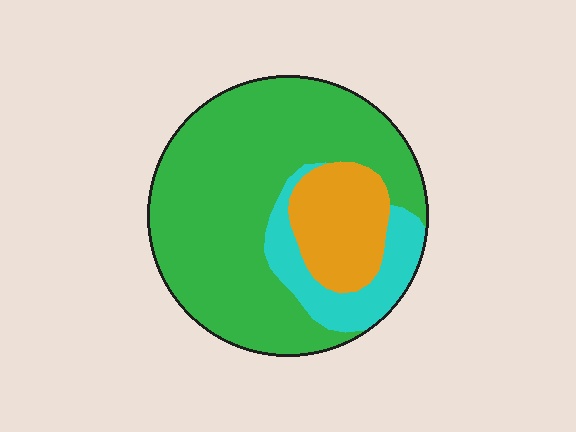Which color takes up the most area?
Green, at roughly 70%.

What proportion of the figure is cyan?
Cyan covers 15% of the figure.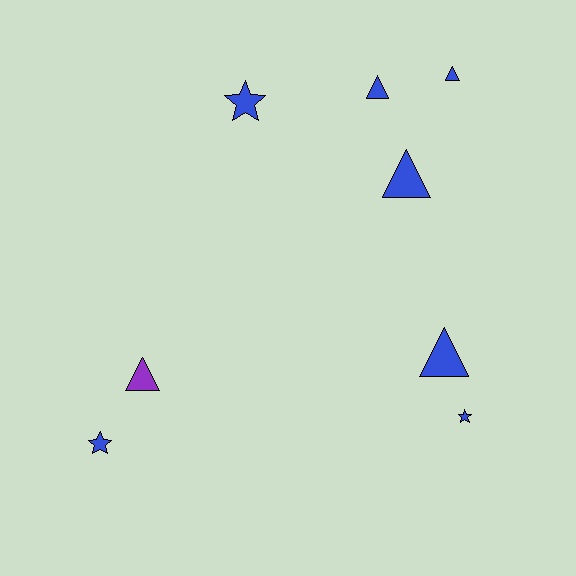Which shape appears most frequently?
Triangle, with 5 objects.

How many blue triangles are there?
There are 4 blue triangles.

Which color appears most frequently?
Blue, with 7 objects.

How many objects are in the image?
There are 8 objects.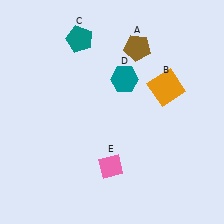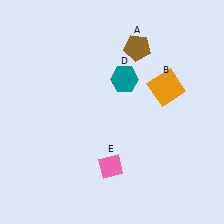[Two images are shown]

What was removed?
The teal pentagon (C) was removed in Image 2.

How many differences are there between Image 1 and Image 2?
There is 1 difference between the two images.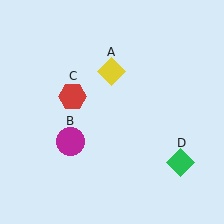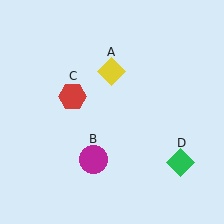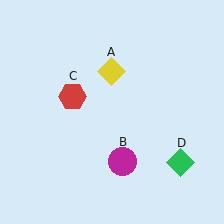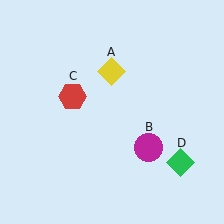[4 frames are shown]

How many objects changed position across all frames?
1 object changed position: magenta circle (object B).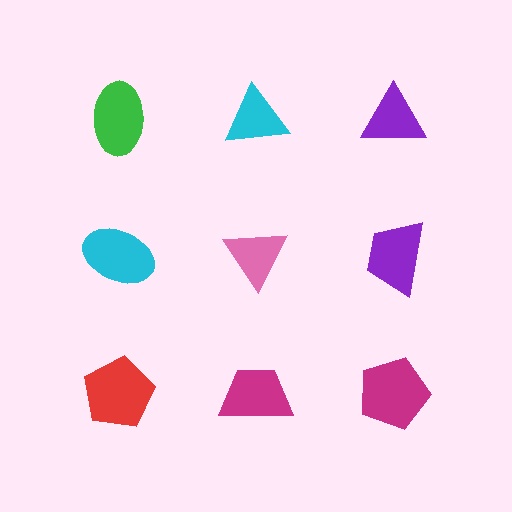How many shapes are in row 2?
3 shapes.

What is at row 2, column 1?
A cyan ellipse.